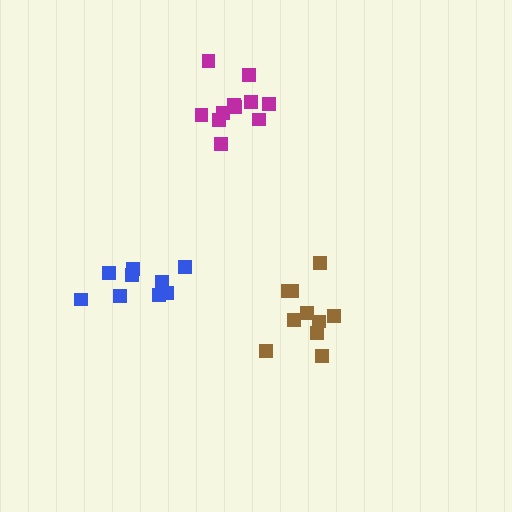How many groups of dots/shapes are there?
There are 3 groups.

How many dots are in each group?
Group 1: 11 dots, Group 2: 9 dots, Group 3: 10 dots (30 total).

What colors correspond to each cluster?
The clusters are colored: magenta, blue, brown.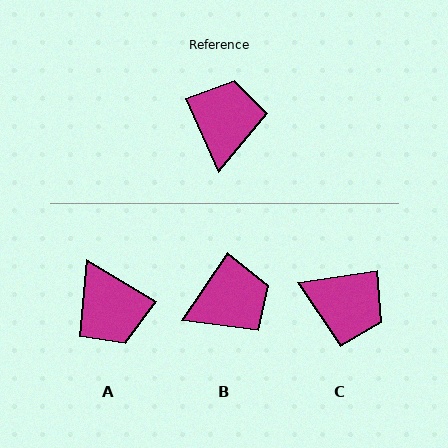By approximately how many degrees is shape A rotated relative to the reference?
Approximately 145 degrees clockwise.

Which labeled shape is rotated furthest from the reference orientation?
A, about 145 degrees away.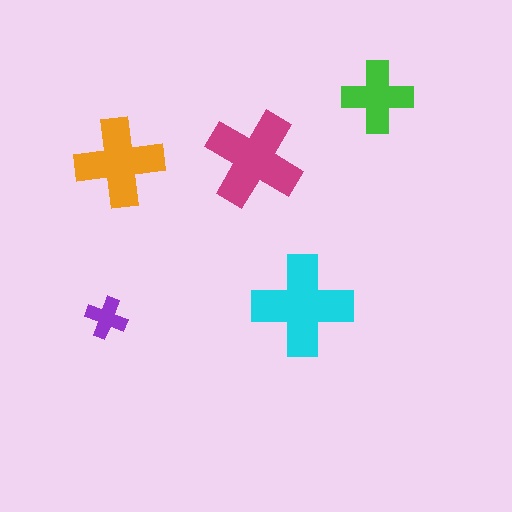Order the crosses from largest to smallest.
the cyan one, the magenta one, the orange one, the green one, the purple one.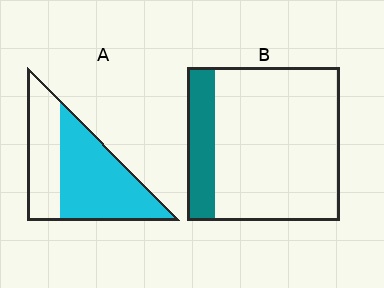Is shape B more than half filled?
No.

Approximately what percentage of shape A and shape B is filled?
A is approximately 60% and B is approximately 20%.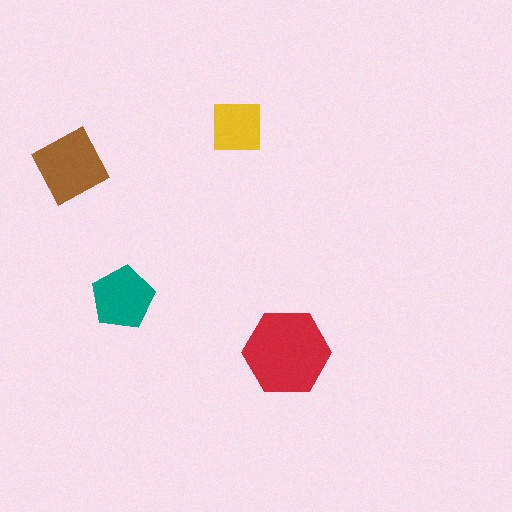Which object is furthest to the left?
The brown diamond is leftmost.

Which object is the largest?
The red hexagon.